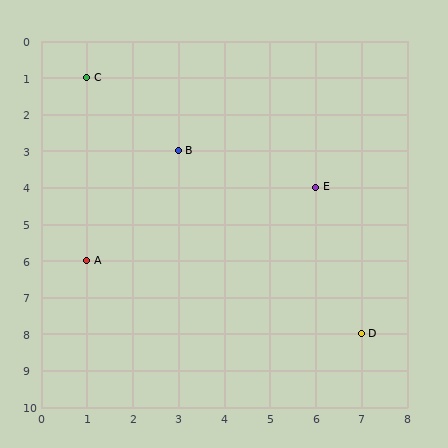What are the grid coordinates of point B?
Point B is at grid coordinates (3, 3).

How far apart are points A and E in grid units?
Points A and E are 5 columns and 2 rows apart (about 5.4 grid units diagonally).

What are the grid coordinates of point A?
Point A is at grid coordinates (1, 6).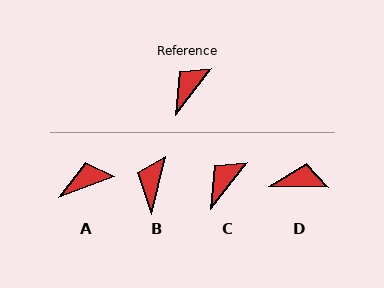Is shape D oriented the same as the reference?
No, it is off by about 53 degrees.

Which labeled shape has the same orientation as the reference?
C.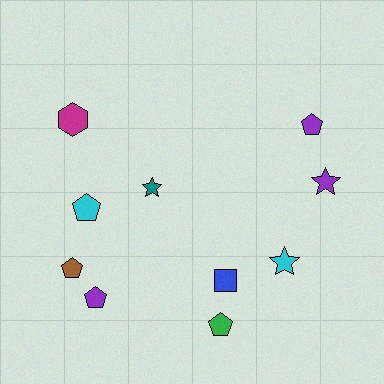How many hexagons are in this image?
There is 1 hexagon.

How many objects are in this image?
There are 10 objects.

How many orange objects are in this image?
There are no orange objects.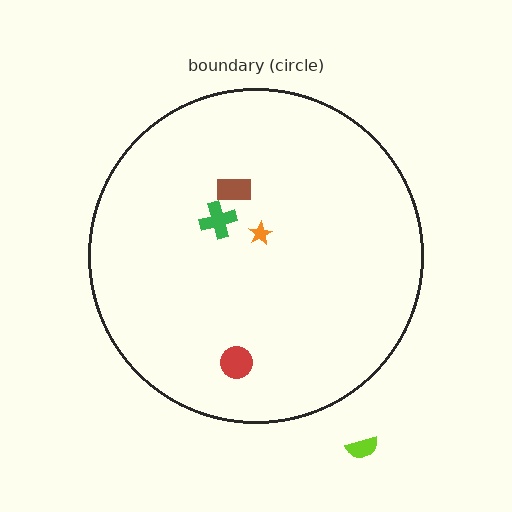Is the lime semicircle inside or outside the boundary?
Outside.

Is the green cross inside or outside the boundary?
Inside.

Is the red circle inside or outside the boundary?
Inside.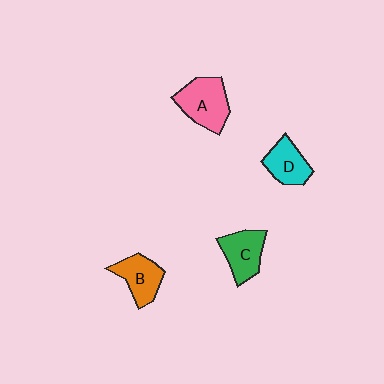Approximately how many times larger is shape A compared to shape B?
Approximately 1.3 times.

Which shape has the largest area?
Shape A (pink).